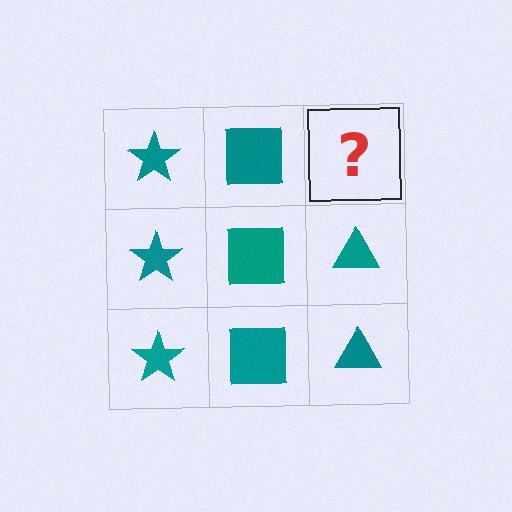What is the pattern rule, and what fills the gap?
The rule is that each column has a consistent shape. The gap should be filled with a teal triangle.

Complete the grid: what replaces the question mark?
The question mark should be replaced with a teal triangle.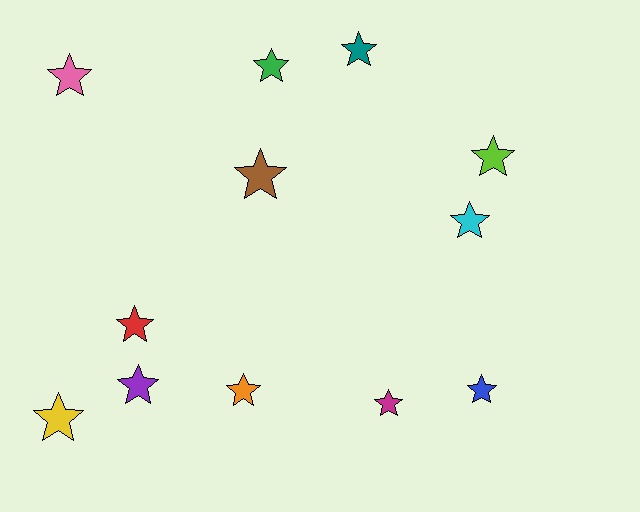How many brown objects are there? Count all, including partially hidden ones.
There is 1 brown object.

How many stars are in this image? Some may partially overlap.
There are 12 stars.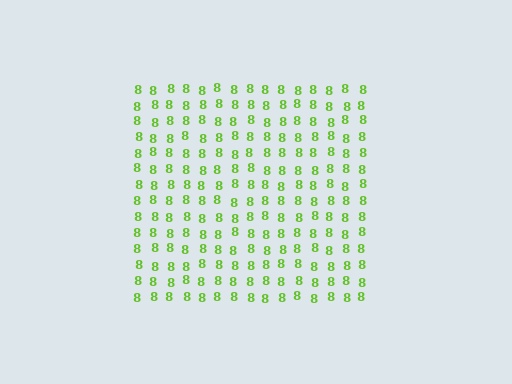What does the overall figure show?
The overall figure shows a square.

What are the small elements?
The small elements are digit 8's.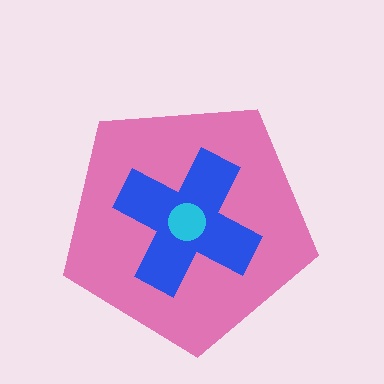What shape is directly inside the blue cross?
The cyan circle.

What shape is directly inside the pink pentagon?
The blue cross.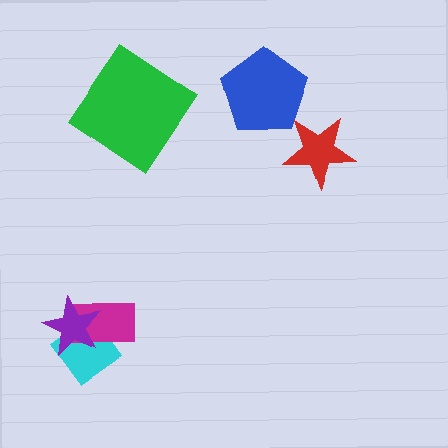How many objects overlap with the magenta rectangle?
2 objects overlap with the magenta rectangle.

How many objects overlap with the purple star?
2 objects overlap with the purple star.